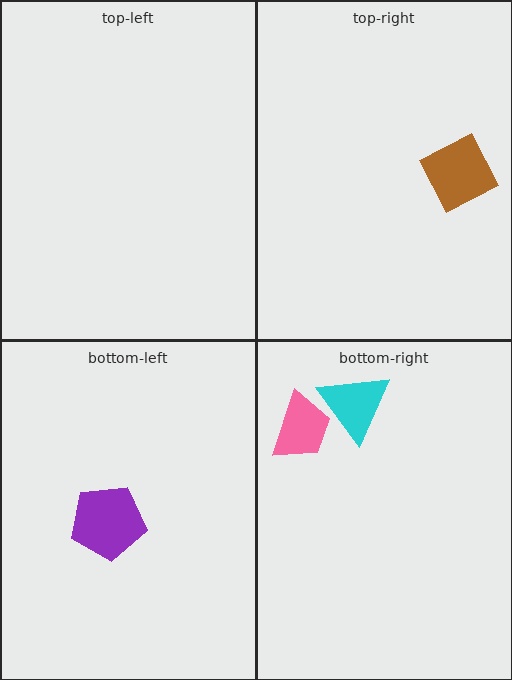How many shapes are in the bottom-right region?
2.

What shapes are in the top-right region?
The brown diamond.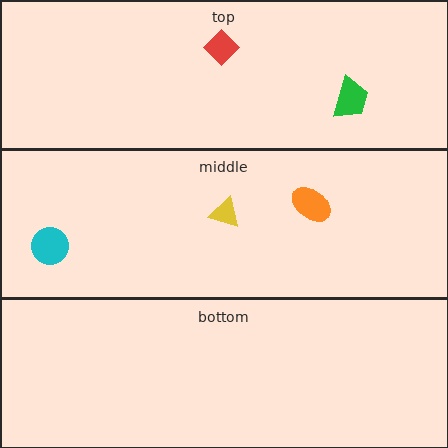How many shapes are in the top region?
2.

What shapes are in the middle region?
The cyan circle, the orange ellipse, the yellow triangle.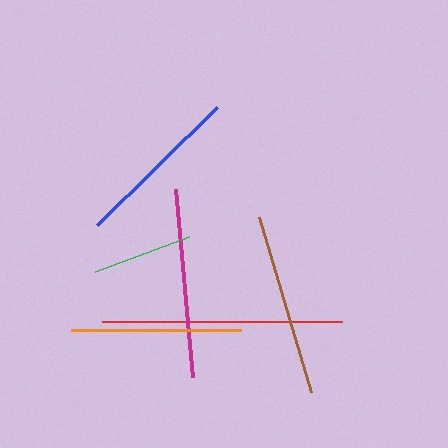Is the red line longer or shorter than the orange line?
The red line is longer than the orange line.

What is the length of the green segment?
The green segment is approximately 100 pixels long.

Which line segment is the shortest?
The green line is the shortest at approximately 100 pixels.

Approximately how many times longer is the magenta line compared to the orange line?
The magenta line is approximately 1.1 times the length of the orange line.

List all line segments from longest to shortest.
From longest to shortest: red, magenta, brown, orange, blue, green.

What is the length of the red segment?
The red segment is approximately 240 pixels long.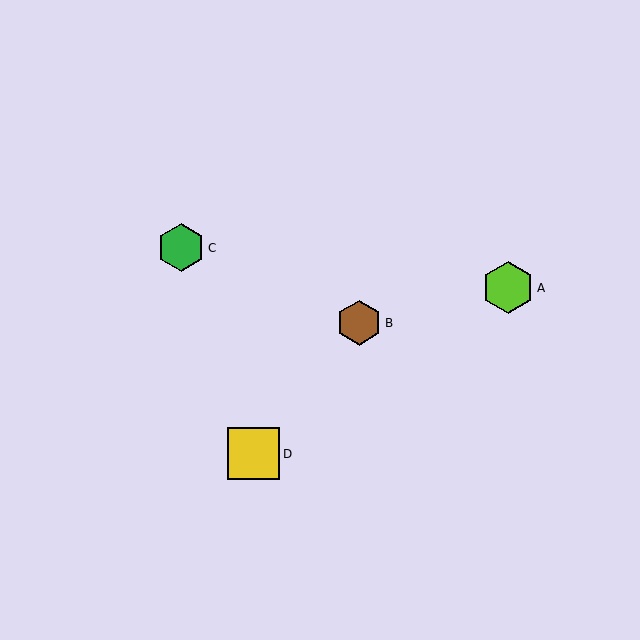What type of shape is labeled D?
Shape D is a yellow square.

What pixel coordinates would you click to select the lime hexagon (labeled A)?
Click at (508, 288) to select the lime hexagon A.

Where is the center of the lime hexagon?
The center of the lime hexagon is at (508, 288).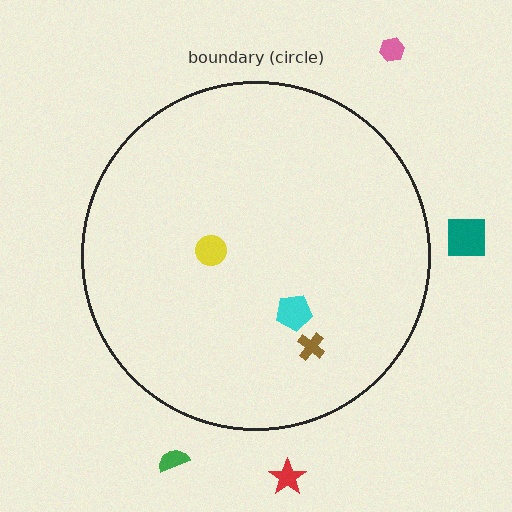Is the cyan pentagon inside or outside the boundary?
Inside.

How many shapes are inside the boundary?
3 inside, 4 outside.